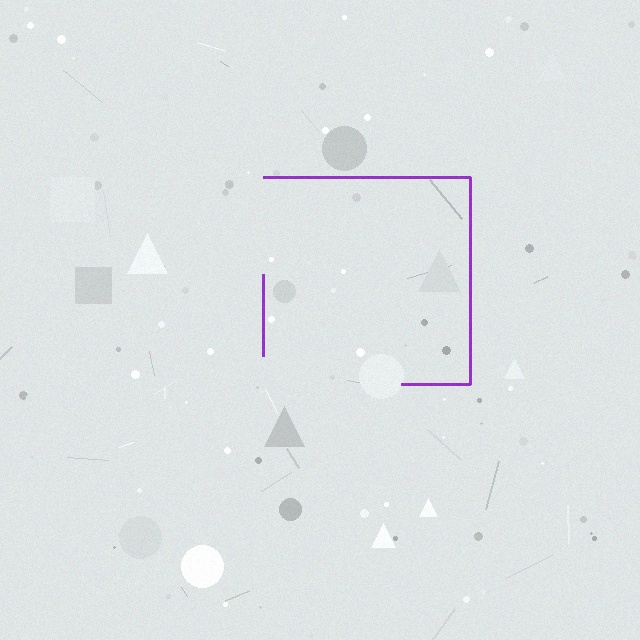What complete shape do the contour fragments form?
The contour fragments form a square.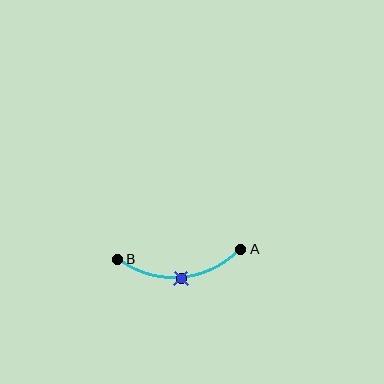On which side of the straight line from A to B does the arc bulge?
The arc bulges below the straight line connecting A and B.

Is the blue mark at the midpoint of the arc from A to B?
Yes. The blue mark lies on the arc at equal arc-length from both A and B — it is the arc midpoint.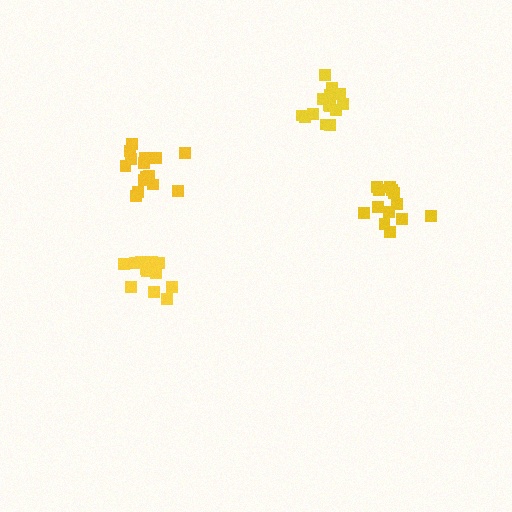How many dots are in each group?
Group 1: 16 dots, Group 2: 12 dots, Group 3: 13 dots, Group 4: 14 dots (55 total).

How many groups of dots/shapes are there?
There are 4 groups.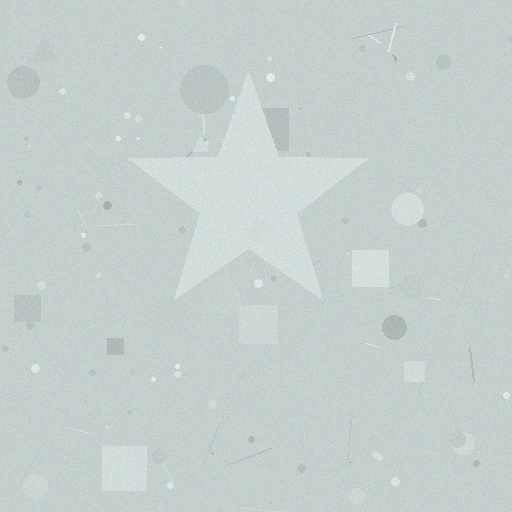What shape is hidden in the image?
A star is hidden in the image.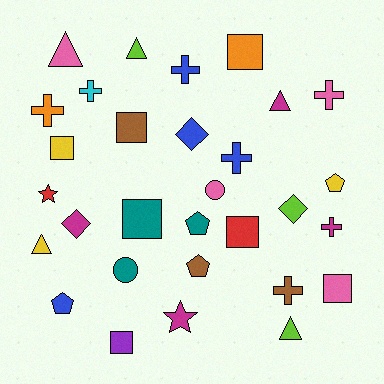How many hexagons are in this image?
There are no hexagons.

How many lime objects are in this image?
There are 3 lime objects.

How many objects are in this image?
There are 30 objects.